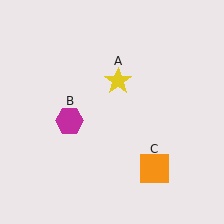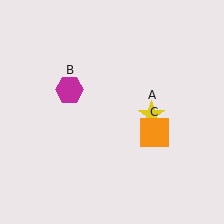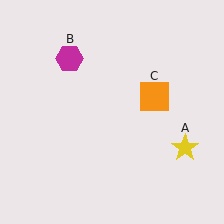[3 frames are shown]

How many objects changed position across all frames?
3 objects changed position: yellow star (object A), magenta hexagon (object B), orange square (object C).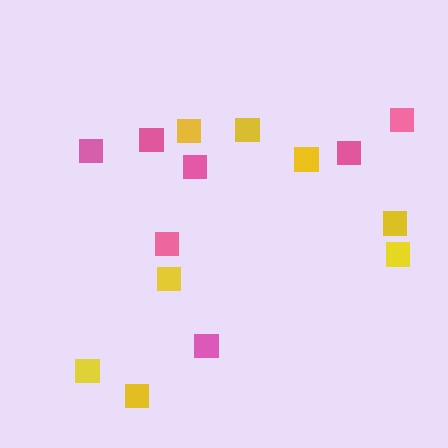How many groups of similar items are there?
There are 2 groups: one group of pink squares (7) and one group of yellow squares (8).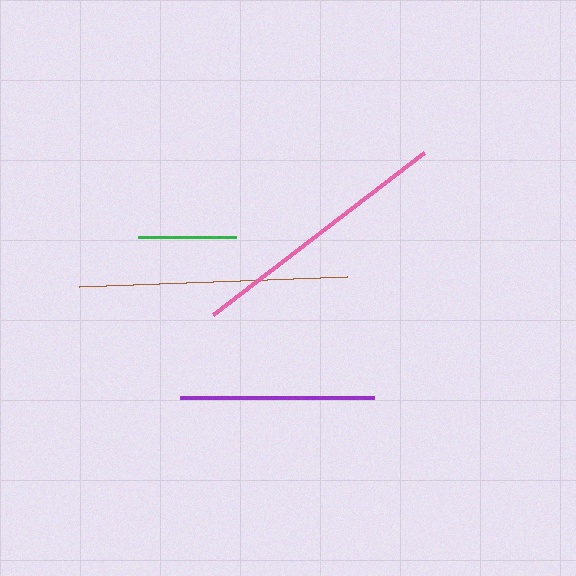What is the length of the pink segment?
The pink segment is approximately 266 pixels long.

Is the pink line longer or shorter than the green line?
The pink line is longer than the green line.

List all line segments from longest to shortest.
From longest to shortest: brown, pink, purple, green.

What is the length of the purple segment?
The purple segment is approximately 193 pixels long.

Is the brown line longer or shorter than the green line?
The brown line is longer than the green line.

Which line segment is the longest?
The brown line is the longest at approximately 268 pixels.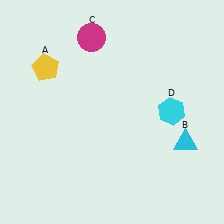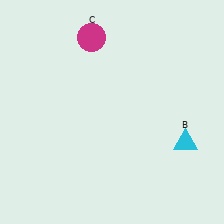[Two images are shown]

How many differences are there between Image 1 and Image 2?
There are 2 differences between the two images.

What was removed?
The cyan hexagon (D), the yellow pentagon (A) were removed in Image 2.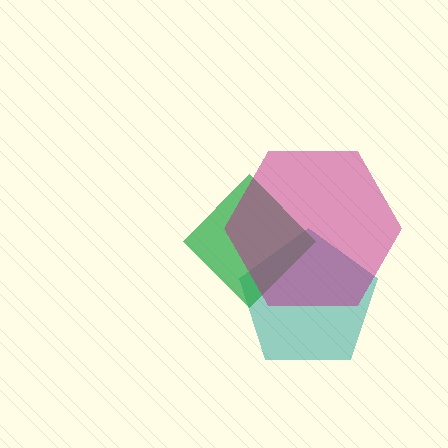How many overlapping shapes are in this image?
There are 3 overlapping shapes in the image.